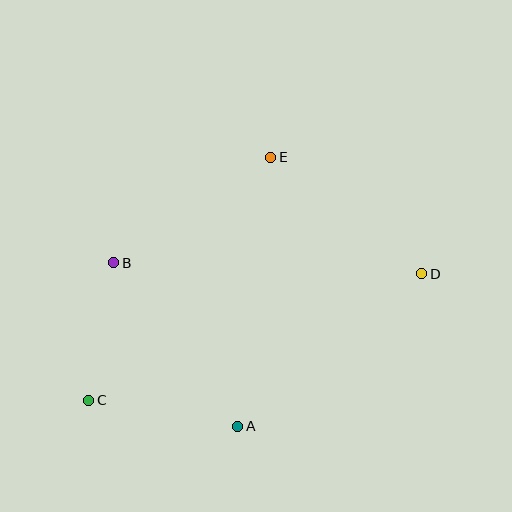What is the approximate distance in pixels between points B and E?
The distance between B and E is approximately 189 pixels.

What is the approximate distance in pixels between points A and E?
The distance between A and E is approximately 272 pixels.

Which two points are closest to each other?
Points B and C are closest to each other.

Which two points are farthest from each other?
Points C and D are farthest from each other.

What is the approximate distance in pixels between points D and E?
The distance between D and E is approximately 191 pixels.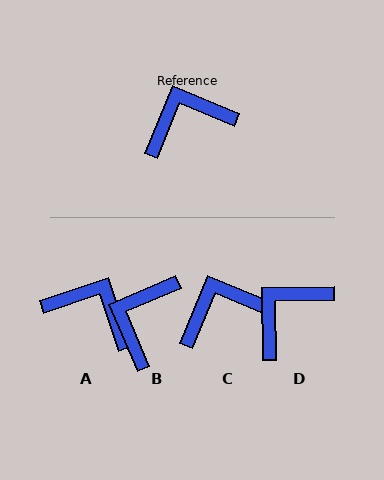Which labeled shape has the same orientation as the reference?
C.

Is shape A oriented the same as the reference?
No, it is off by about 49 degrees.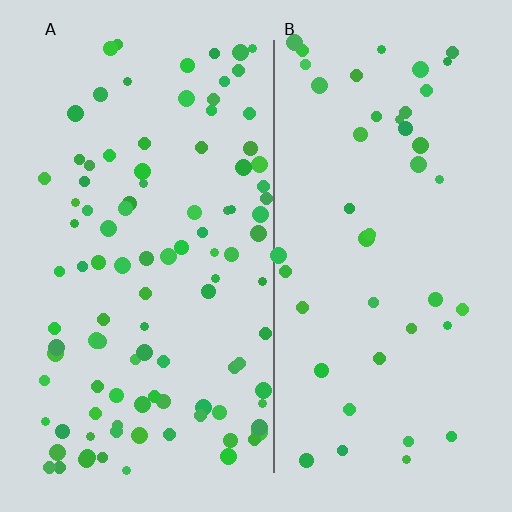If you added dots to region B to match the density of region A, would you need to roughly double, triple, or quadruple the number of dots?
Approximately double.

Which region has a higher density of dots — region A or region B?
A (the left).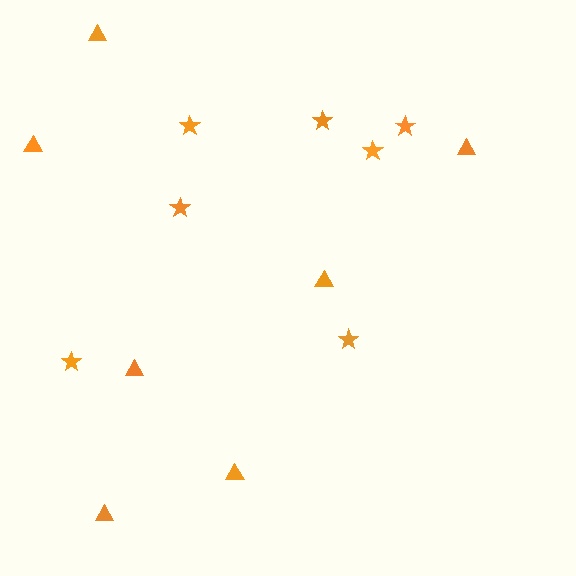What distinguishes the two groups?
There are 2 groups: one group of stars (7) and one group of triangles (7).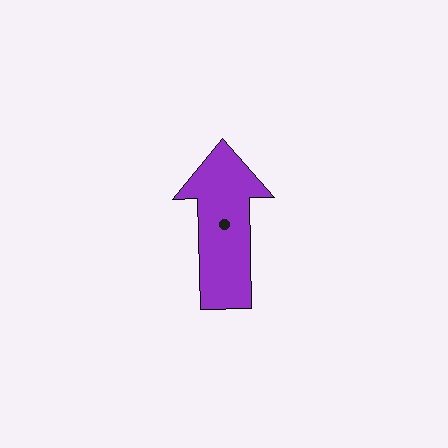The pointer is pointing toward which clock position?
Roughly 12 o'clock.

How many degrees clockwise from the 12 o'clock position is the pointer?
Approximately 359 degrees.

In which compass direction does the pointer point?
North.